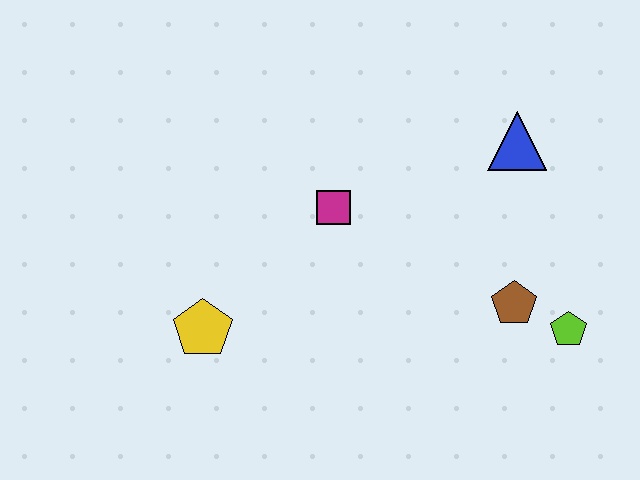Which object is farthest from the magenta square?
The lime pentagon is farthest from the magenta square.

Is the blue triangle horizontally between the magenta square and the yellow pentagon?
No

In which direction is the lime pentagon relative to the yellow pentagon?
The lime pentagon is to the right of the yellow pentagon.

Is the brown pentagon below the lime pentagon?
No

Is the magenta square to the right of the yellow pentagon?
Yes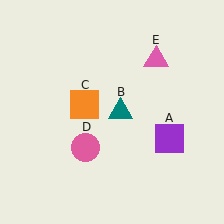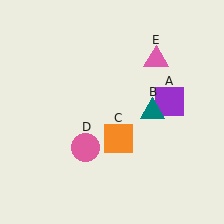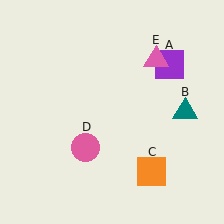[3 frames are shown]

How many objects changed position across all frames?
3 objects changed position: purple square (object A), teal triangle (object B), orange square (object C).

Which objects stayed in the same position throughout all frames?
Pink circle (object D) and pink triangle (object E) remained stationary.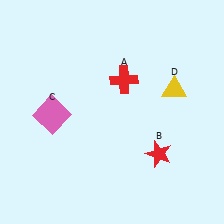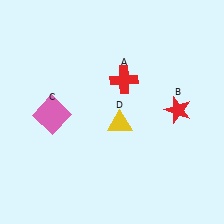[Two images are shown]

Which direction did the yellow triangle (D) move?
The yellow triangle (D) moved left.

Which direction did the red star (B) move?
The red star (B) moved up.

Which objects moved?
The objects that moved are: the red star (B), the yellow triangle (D).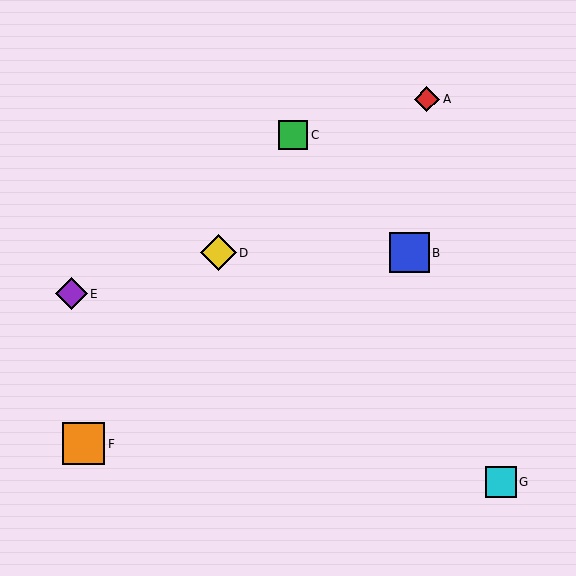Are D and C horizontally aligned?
No, D is at y≈253 and C is at y≈135.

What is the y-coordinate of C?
Object C is at y≈135.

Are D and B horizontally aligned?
Yes, both are at y≈253.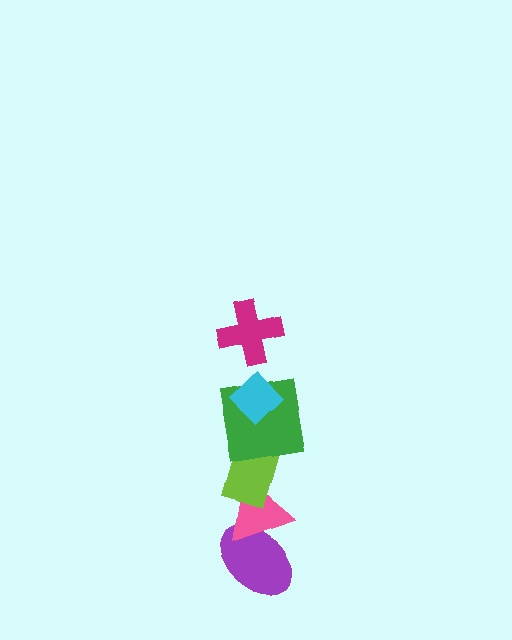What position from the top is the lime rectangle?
The lime rectangle is 4th from the top.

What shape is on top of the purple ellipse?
The pink triangle is on top of the purple ellipse.